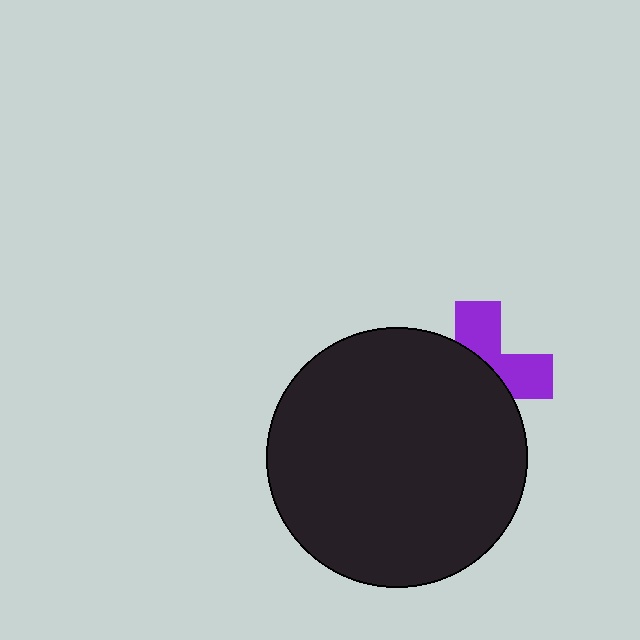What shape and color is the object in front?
The object in front is a black circle.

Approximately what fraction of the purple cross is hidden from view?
Roughly 59% of the purple cross is hidden behind the black circle.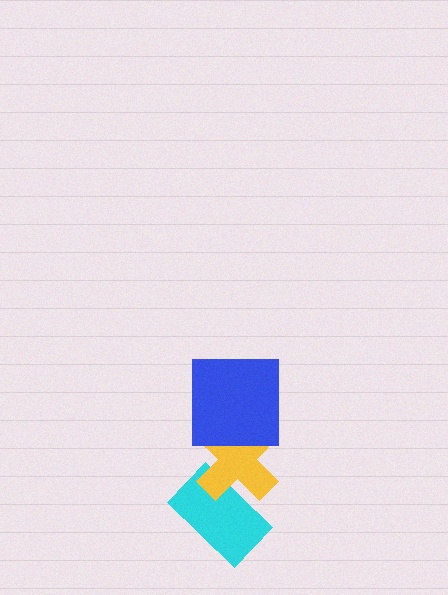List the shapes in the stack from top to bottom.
From top to bottom: the blue square, the yellow cross, the cyan rectangle.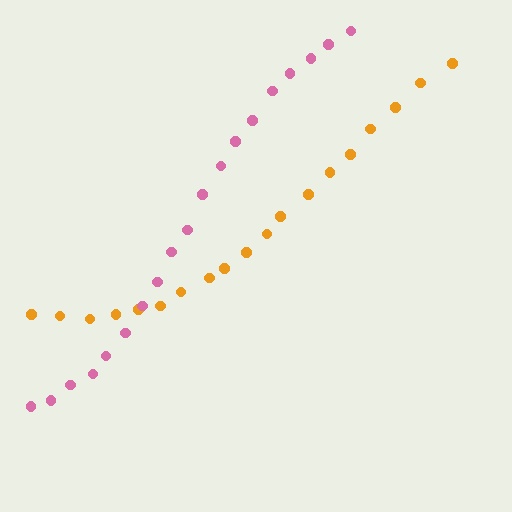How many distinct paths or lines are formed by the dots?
There are 2 distinct paths.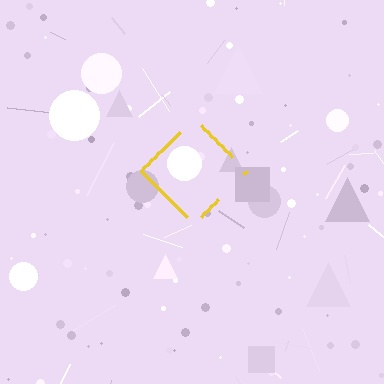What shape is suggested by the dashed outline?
The dashed outline suggests a diamond.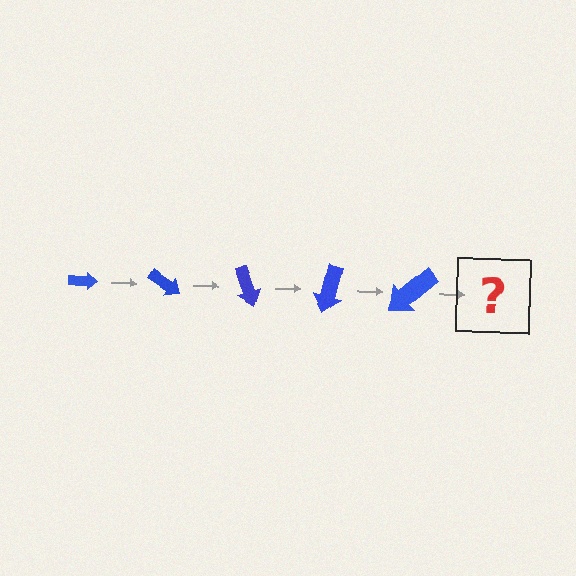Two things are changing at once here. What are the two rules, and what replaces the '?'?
The two rules are that the arrow grows larger each step and it rotates 35 degrees each step. The '?' should be an arrow, larger than the previous one and rotated 175 degrees from the start.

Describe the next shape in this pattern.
It should be an arrow, larger than the previous one and rotated 175 degrees from the start.